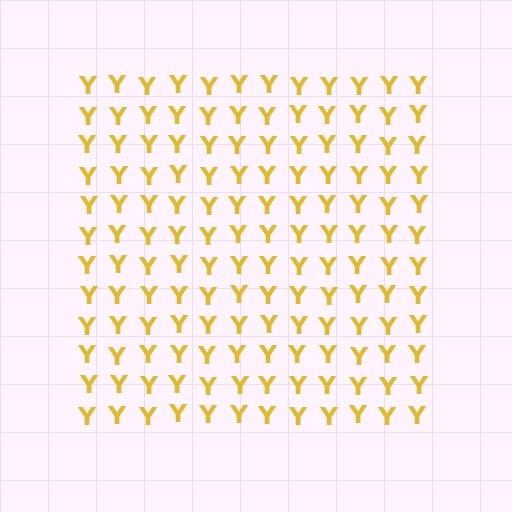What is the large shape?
The large shape is a square.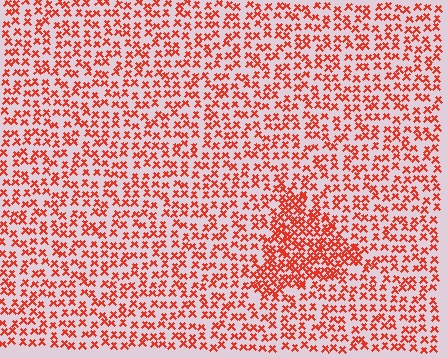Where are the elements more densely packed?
The elements are more densely packed inside the triangle boundary.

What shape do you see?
I see a triangle.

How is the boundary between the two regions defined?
The boundary is defined by a change in element density (approximately 2.0x ratio). All elements are the same color, size, and shape.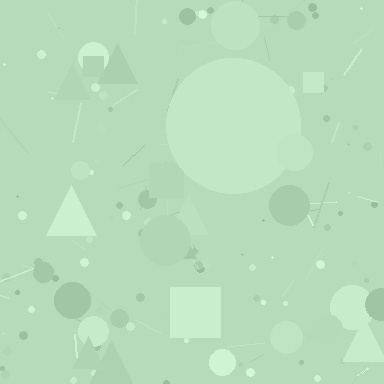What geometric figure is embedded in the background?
A circle is embedded in the background.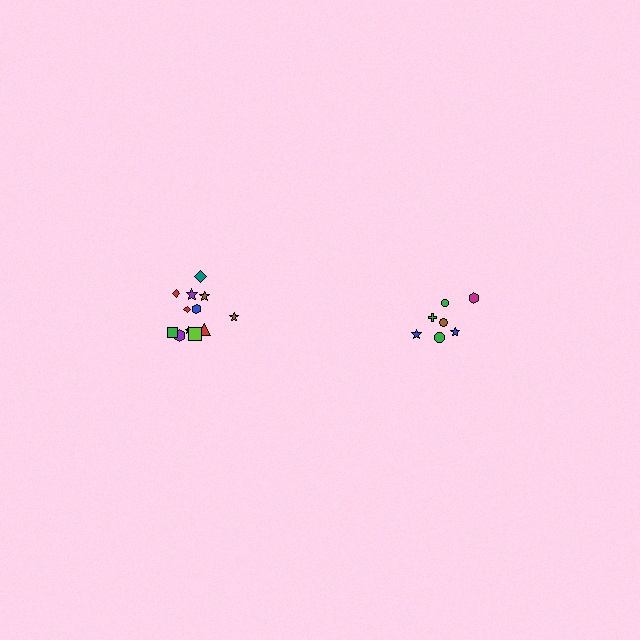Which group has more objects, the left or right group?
The left group.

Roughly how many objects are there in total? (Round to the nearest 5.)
Roughly 20 objects in total.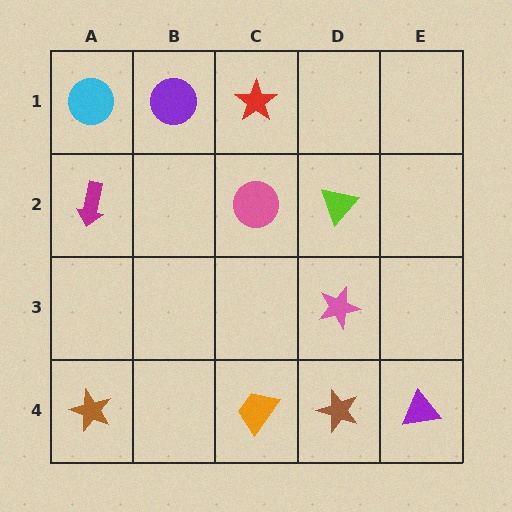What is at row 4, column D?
A brown star.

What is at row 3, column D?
A pink star.